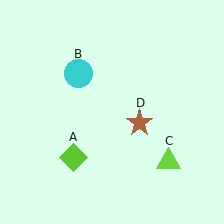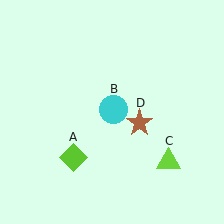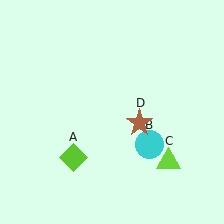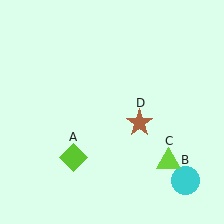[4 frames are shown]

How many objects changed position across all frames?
1 object changed position: cyan circle (object B).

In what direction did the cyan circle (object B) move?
The cyan circle (object B) moved down and to the right.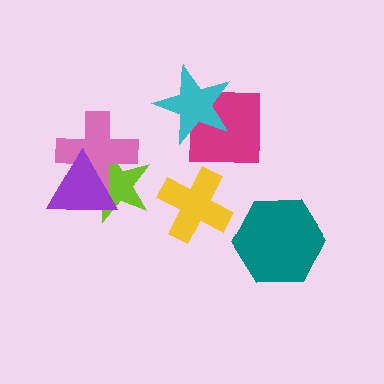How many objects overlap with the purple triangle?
2 objects overlap with the purple triangle.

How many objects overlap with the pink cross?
2 objects overlap with the pink cross.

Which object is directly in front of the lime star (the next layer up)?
The pink cross is directly in front of the lime star.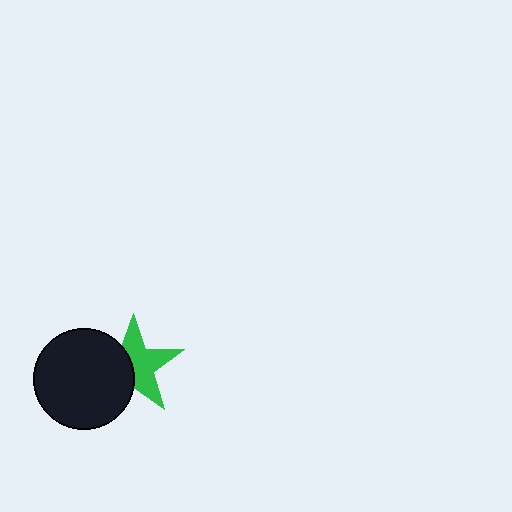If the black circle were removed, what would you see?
You would see the complete green star.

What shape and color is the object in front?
The object in front is a black circle.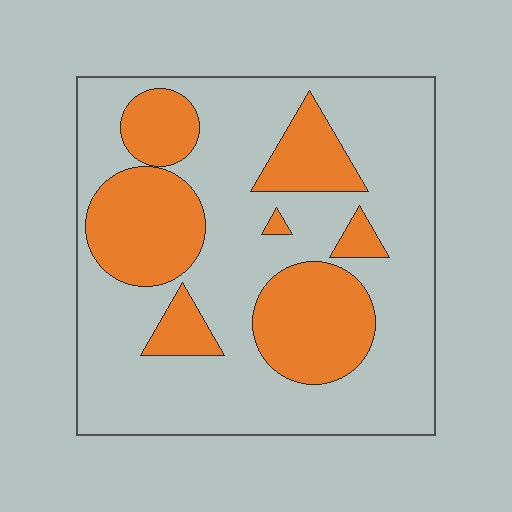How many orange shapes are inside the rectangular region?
7.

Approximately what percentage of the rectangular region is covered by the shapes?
Approximately 30%.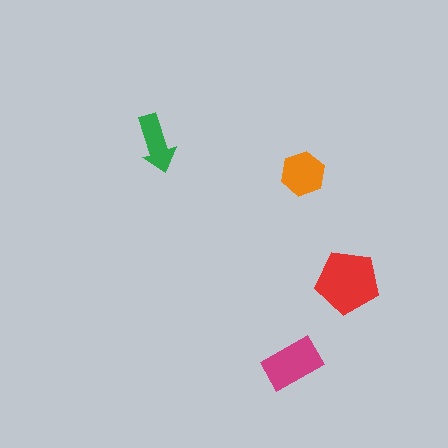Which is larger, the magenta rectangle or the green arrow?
The magenta rectangle.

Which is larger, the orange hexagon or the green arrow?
The orange hexagon.